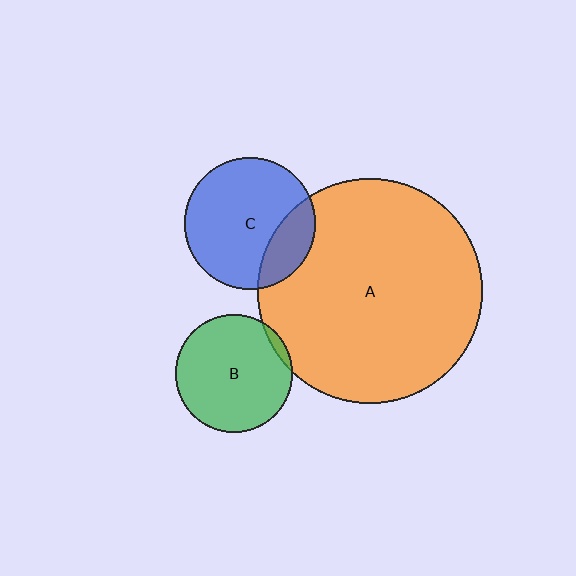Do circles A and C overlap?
Yes.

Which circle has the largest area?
Circle A (orange).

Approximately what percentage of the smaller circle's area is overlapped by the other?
Approximately 20%.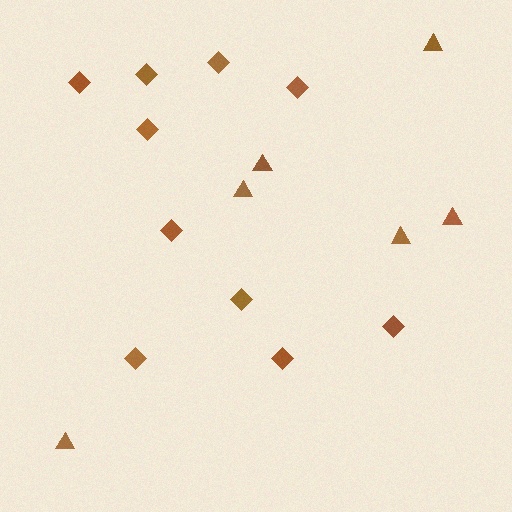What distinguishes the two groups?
There are 2 groups: one group of triangles (6) and one group of diamonds (10).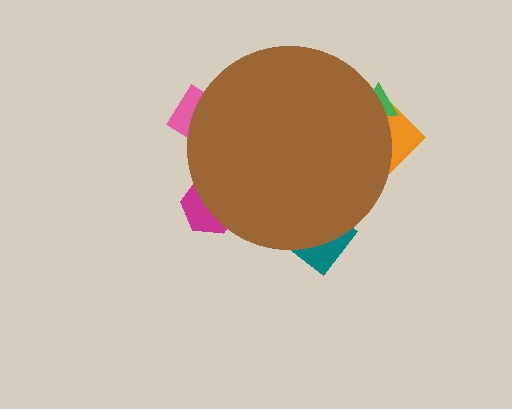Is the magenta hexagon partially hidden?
Yes, the magenta hexagon is partially hidden behind the brown circle.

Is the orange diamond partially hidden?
Yes, the orange diamond is partially hidden behind the brown circle.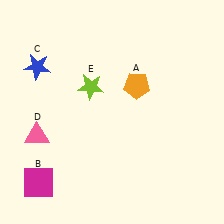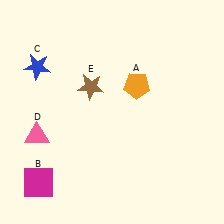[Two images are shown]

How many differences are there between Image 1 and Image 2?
There is 1 difference between the two images.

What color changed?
The star (E) changed from lime in Image 1 to brown in Image 2.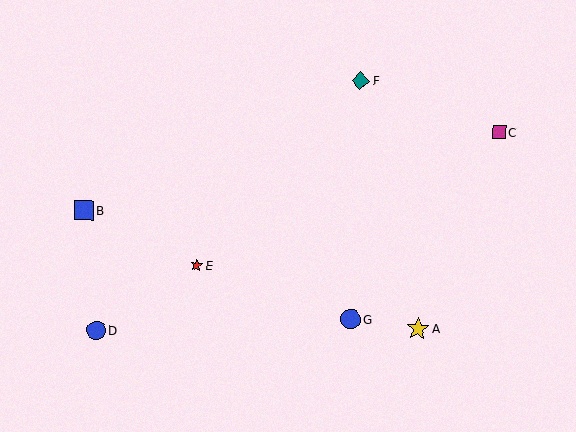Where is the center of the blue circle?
The center of the blue circle is at (351, 319).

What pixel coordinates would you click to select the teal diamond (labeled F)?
Click at (361, 81) to select the teal diamond F.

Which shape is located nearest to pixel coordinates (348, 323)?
The blue circle (labeled G) at (351, 319) is nearest to that location.